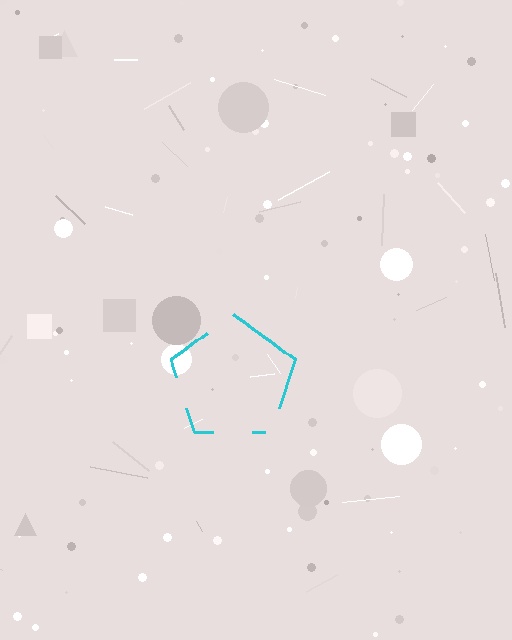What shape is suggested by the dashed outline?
The dashed outline suggests a pentagon.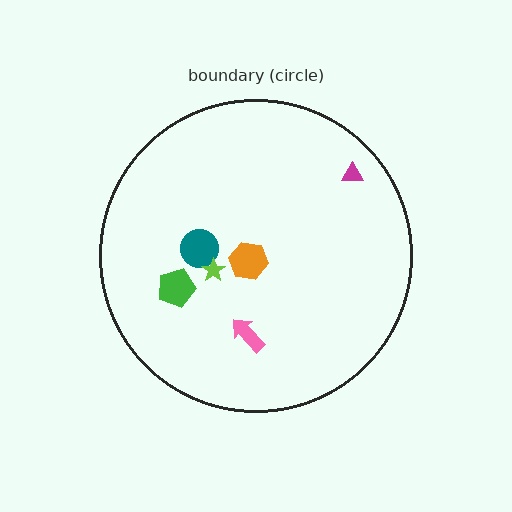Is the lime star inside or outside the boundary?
Inside.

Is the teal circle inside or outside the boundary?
Inside.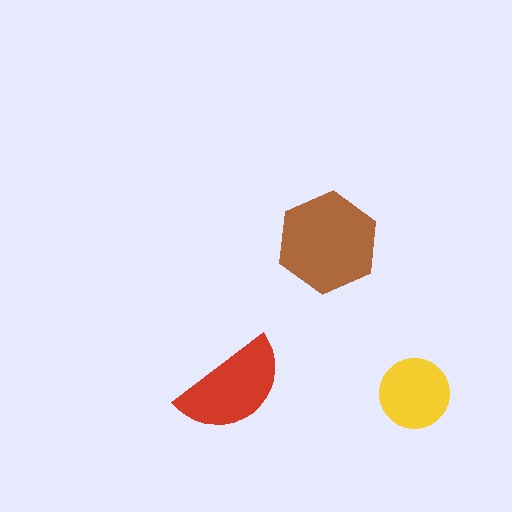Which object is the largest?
The brown hexagon.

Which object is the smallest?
The yellow circle.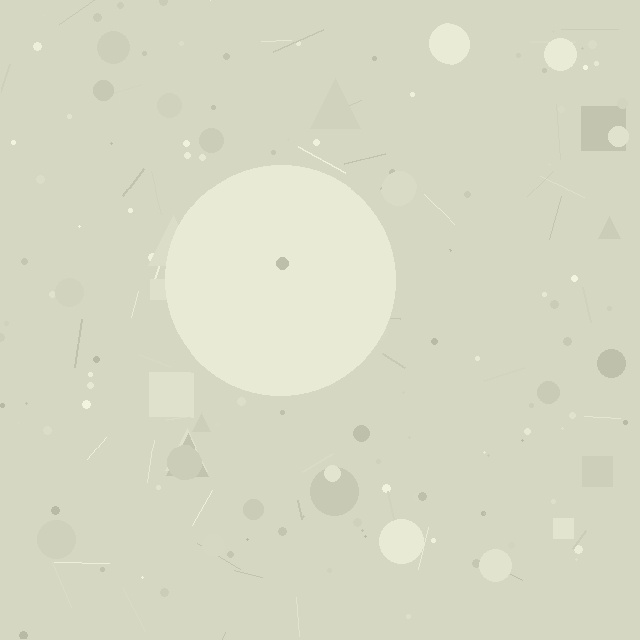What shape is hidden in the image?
A circle is hidden in the image.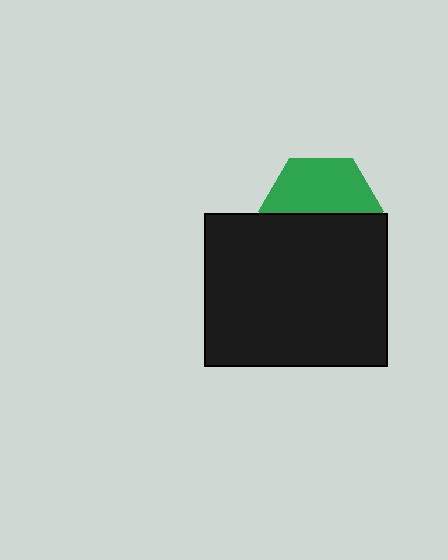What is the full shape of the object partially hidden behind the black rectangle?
The partially hidden object is a green hexagon.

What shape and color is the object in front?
The object in front is a black rectangle.